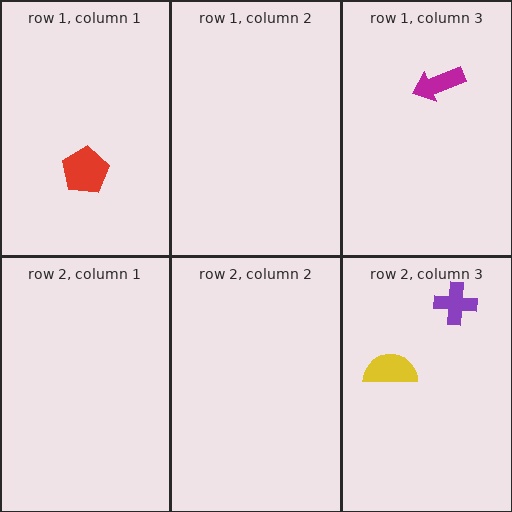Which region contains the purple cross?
The row 2, column 3 region.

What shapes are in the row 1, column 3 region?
The magenta arrow.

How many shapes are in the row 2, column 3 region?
2.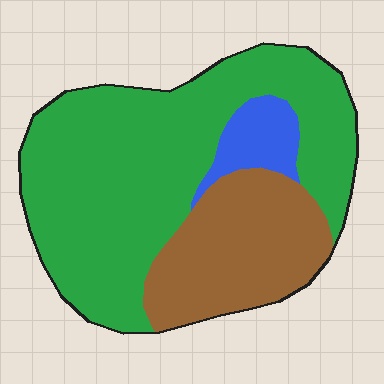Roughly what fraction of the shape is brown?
Brown takes up between a quarter and a half of the shape.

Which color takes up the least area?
Blue, at roughly 10%.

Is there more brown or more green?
Green.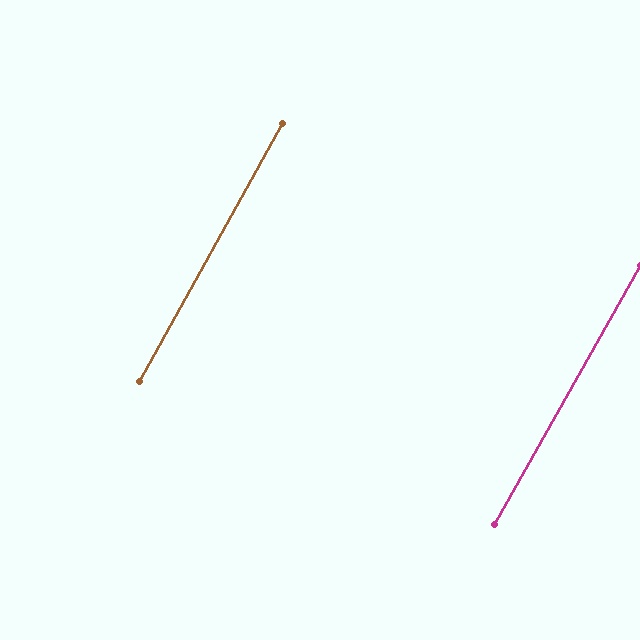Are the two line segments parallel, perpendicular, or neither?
Parallel — their directions differ by only 0.4°.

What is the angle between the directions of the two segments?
Approximately 0 degrees.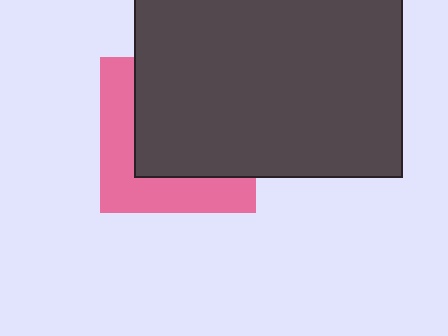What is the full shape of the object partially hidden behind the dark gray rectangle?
The partially hidden object is a pink square.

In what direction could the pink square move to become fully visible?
The pink square could move toward the lower-left. That would shift it out from behind the dark gray rectangle entirely.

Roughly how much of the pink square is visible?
A small part of it is visible (roughly 40%).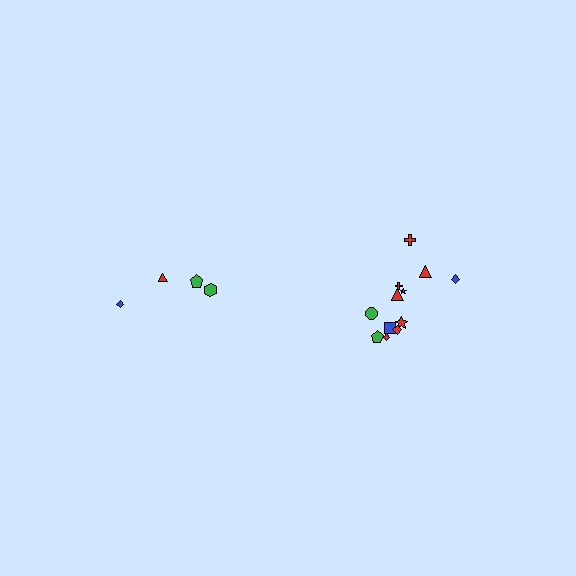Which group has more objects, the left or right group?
The right group.